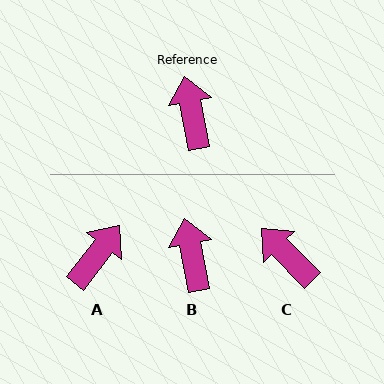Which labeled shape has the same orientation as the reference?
B.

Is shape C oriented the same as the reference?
No, it is off by about 33 degrees.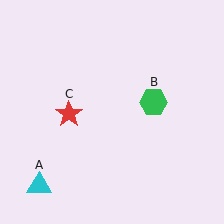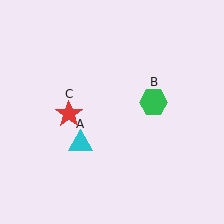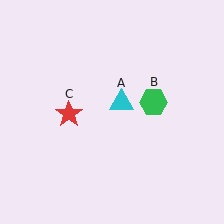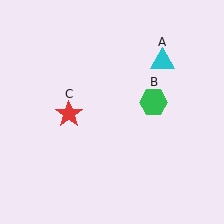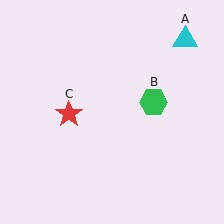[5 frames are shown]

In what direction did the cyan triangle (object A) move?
The cyan triangle (object A) moved up and to the right.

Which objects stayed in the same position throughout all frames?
Green hexagon (object B) and red star (object C) remained stationary.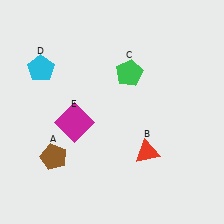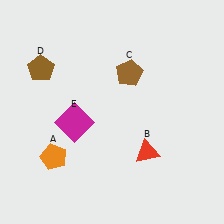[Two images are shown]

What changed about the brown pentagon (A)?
In Image 1, A is brown. In Image 2, it changed to orange.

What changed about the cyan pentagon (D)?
In Image 1, D is cyan. In Image 2, it changed to brown.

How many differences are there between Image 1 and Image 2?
There are 3 differences between the two images.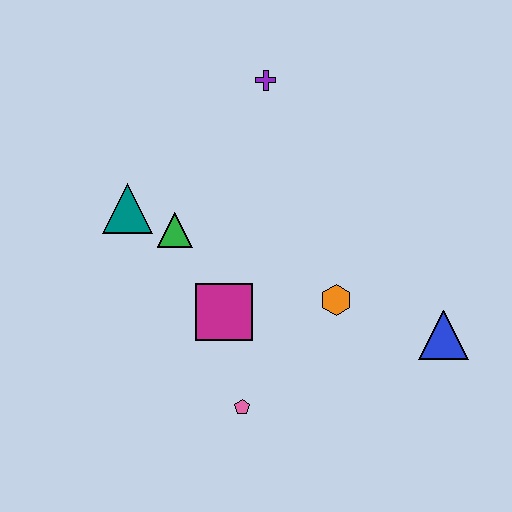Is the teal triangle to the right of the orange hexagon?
No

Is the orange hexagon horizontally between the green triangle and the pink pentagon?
No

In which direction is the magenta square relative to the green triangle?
The magenta square is below the green triangle.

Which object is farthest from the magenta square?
The purple cross is farthest from the magenta square.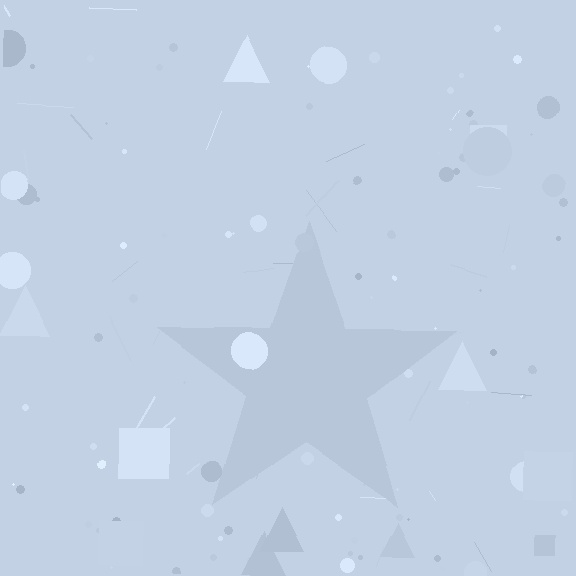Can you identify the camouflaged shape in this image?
The camouflaged shape is a star.